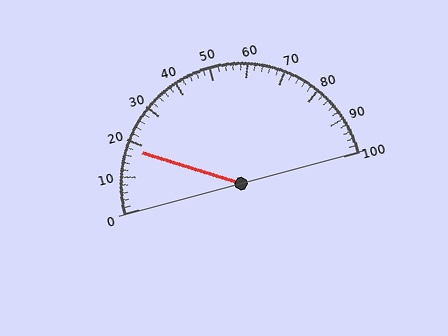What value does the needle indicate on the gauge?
The needle indicates approximately 18.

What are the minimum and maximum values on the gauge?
The gauge ranges from 0 to 100.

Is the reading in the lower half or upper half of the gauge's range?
The reading is in the lower half of the range (0 to 100).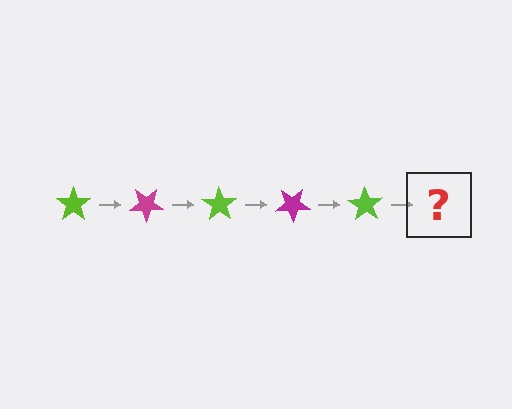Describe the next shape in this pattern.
It should be a magenta star, rotated 175 degrees from the start.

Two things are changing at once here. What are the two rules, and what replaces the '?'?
The two rules are that it rotates 35 degrees each step and the color cycles through lime and magenta. The '?' should be a magenta star, rotated 175 degrees from the start.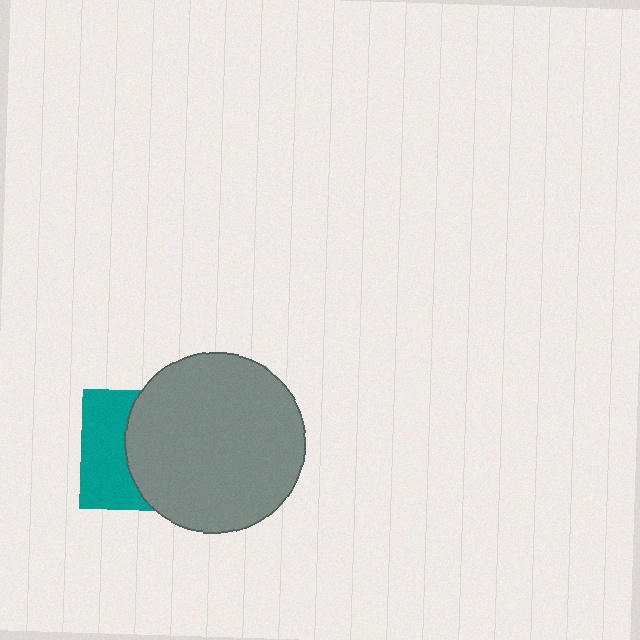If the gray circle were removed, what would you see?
You would see the complete teal square.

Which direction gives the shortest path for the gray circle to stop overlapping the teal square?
Moving right gives the shortest separation.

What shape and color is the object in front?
The object in front is a gray circle.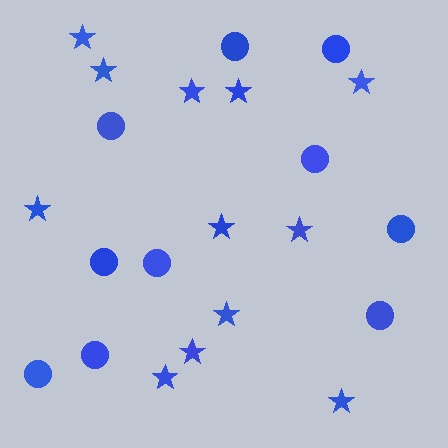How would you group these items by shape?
There are 2 groups: one group of circles (10) and one group of stars (12).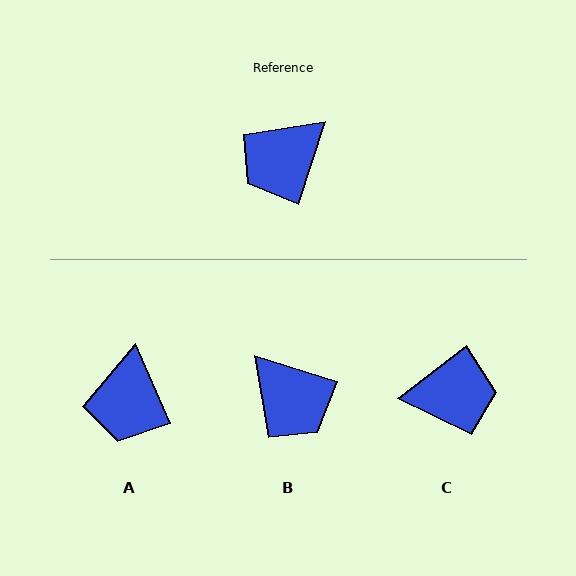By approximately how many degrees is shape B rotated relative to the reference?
Approximately 91 degrees counter-clockwise.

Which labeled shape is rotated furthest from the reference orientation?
C, about 145 degrees away.